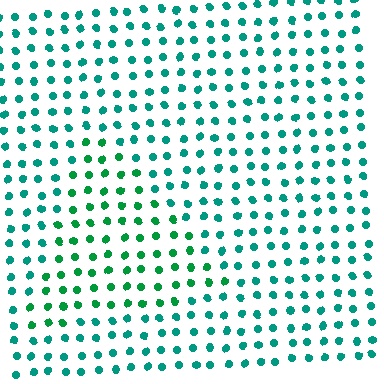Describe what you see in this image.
The image is filled with small teal elements in a uniform arrangement. A triangle-shaped region is visible where the elements are tinted to a slightly different hue, forming a subtle color boundary.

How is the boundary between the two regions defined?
The boundary is defined purely by a slight shift in hue (about 29 degrees). Spacing, size, and orientation are identical on both sides.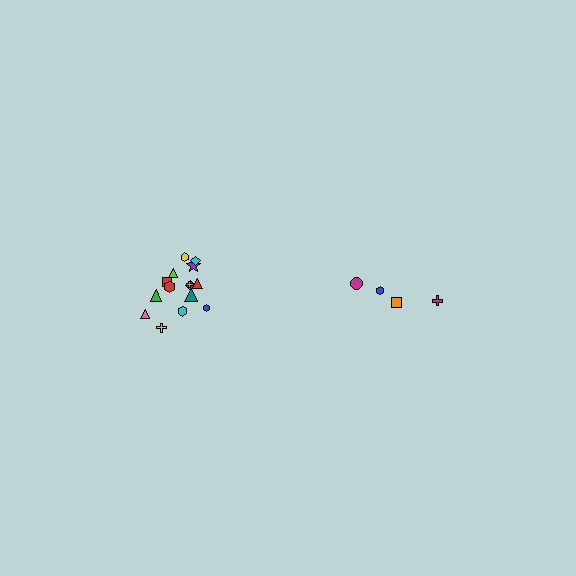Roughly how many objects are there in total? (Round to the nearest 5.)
Roughly 20 objects in total.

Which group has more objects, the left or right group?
The left group.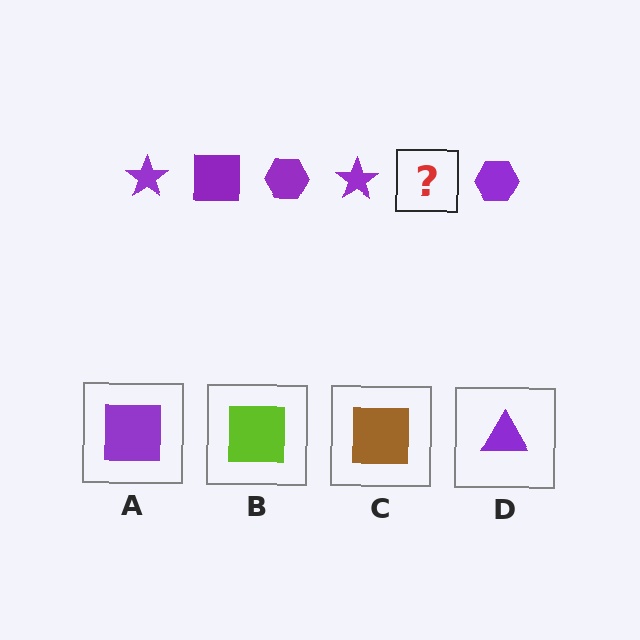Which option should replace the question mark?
Option A.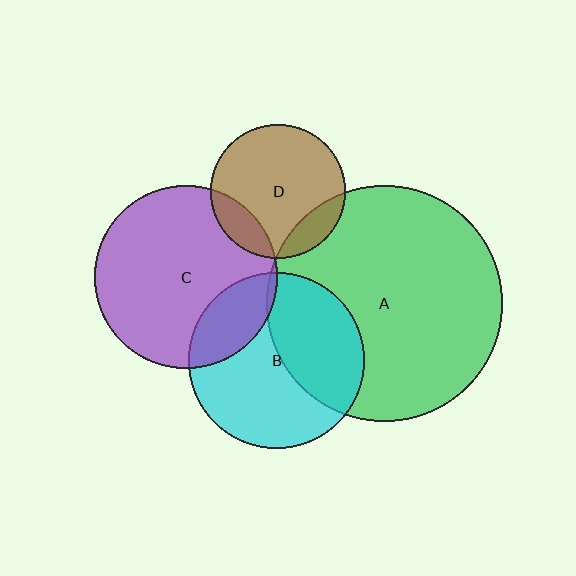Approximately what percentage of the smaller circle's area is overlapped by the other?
Approximately 15%.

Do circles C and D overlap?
Yes.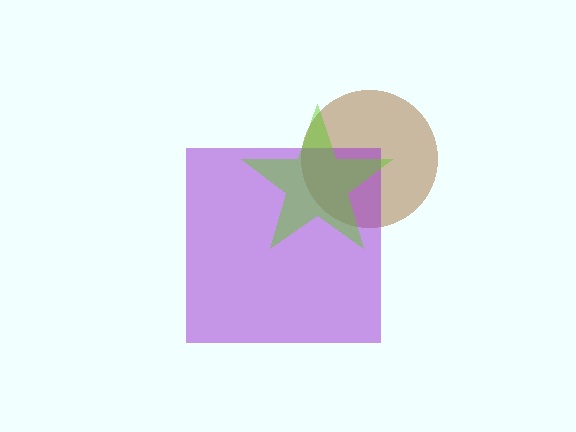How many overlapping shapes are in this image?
There are 3 overlapping shapes in the image.